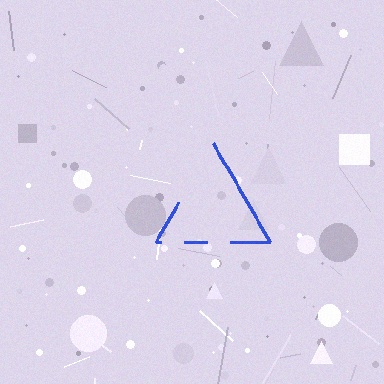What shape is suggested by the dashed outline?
The dashed outline suggests a triangle.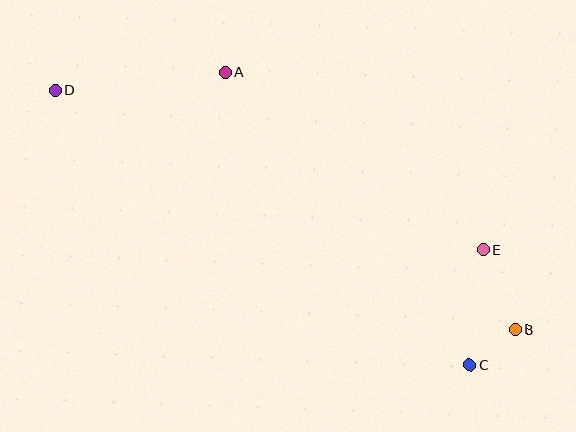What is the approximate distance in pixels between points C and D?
The distance between C and D is approximately 497 pixels.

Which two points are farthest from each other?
Points B and D are farthest from each other.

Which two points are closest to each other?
Points B and C are closest to each other.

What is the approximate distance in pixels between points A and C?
The distance between A and C is approximately 381 pixels.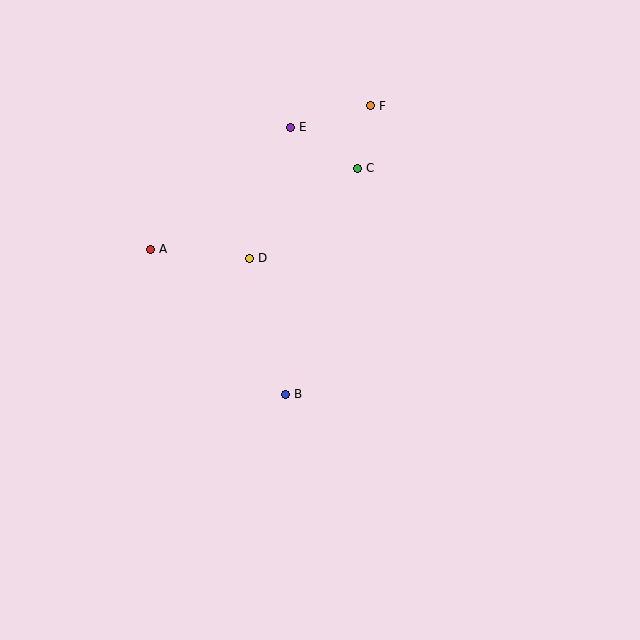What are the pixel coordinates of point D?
Point D is at (249, 258).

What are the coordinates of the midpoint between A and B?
The midpoint between A and B is at (218, 322).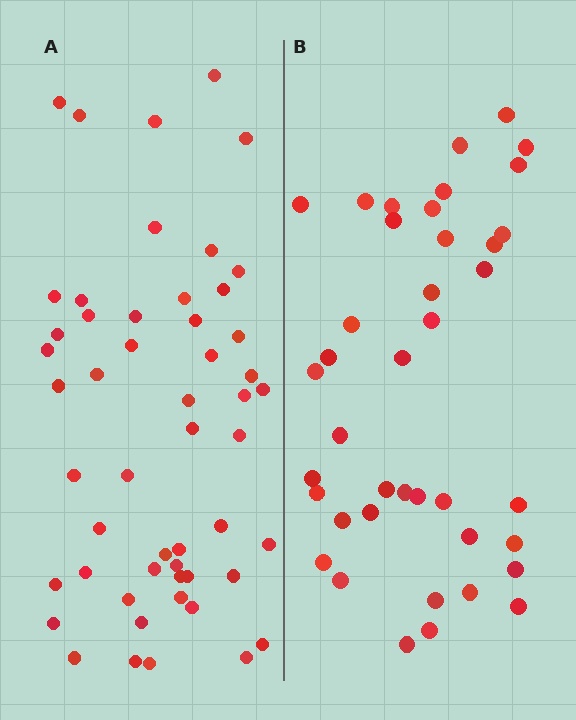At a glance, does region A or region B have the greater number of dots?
Region A (the left region) has more dots.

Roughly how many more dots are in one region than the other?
Region A has roughly 12 or so more dots than region B.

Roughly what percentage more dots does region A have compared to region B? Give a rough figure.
About 30% more.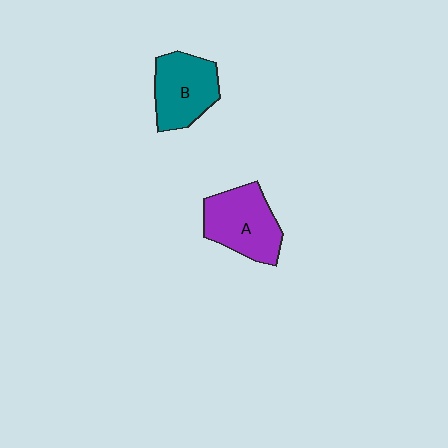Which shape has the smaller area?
Shape B (teal).